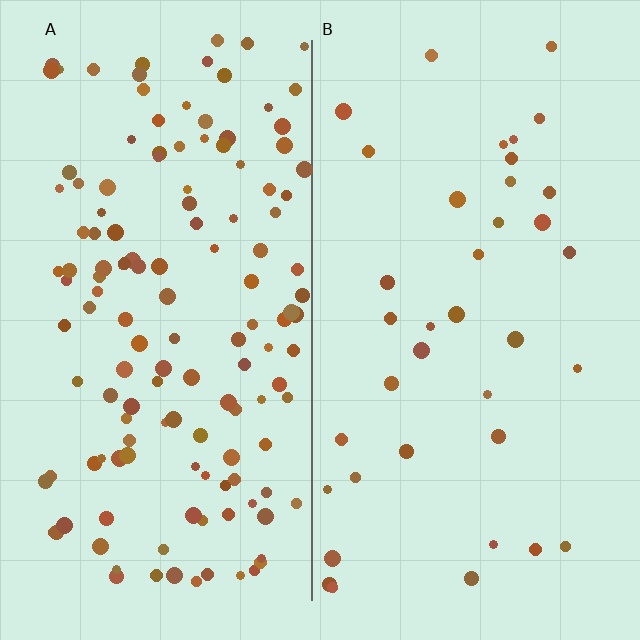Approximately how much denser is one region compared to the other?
Approximately 3.7× — region A over region B.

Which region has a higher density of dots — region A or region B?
A (the left).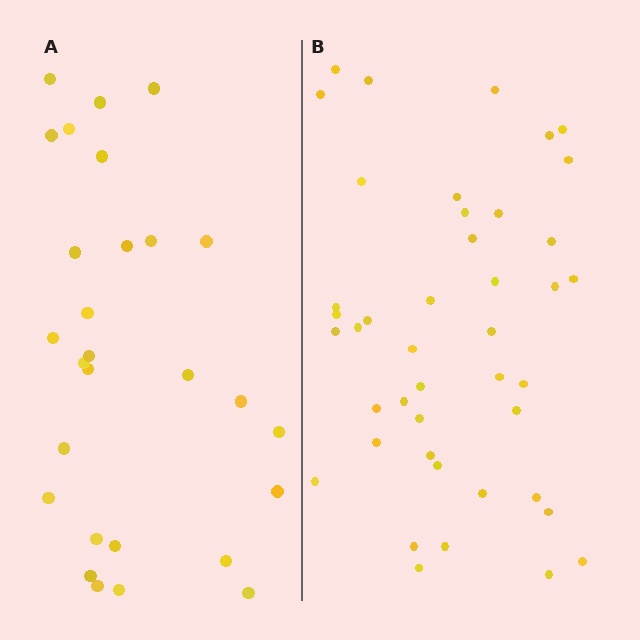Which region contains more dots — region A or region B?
Region B (the right region) has more dots.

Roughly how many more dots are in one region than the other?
Region B has approximately 15 more dots than region A.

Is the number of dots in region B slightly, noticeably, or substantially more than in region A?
Region B has substantially more. The ratio is roughly 1.5 to 1.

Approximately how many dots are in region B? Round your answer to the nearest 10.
About 40 dots. (The exact count is 43, which rounds to 40.)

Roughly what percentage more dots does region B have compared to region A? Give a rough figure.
About 55% more.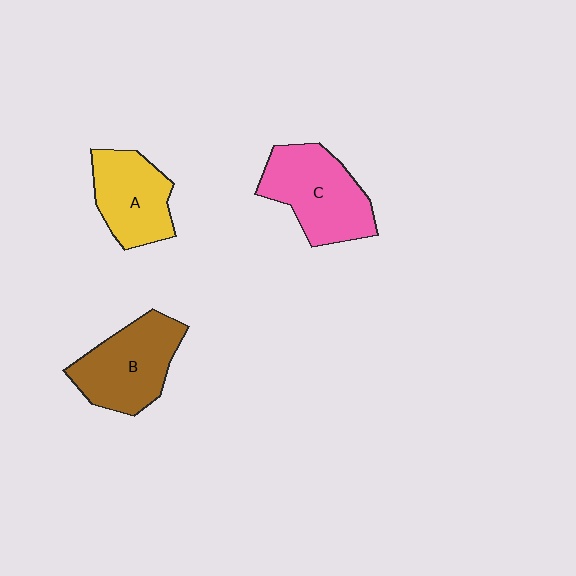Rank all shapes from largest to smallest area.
From largest to smallest: C (pink), B (brown), A (yellow).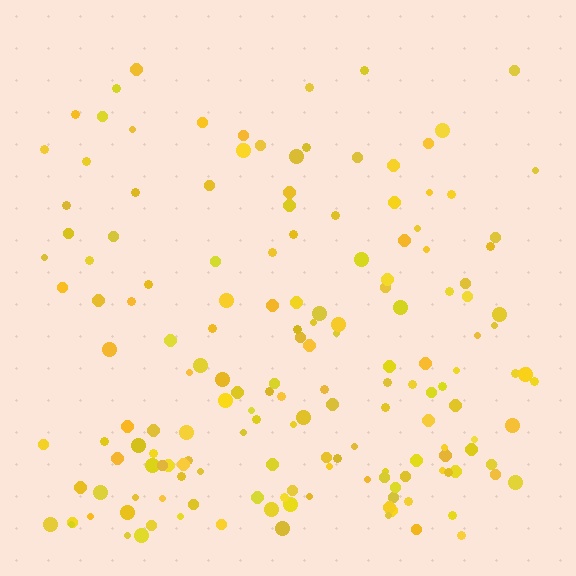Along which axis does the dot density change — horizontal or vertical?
Vertical.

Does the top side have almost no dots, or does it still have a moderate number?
Still a moderate number, just noticeably fewer than the bottom.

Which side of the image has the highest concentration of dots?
The bottom.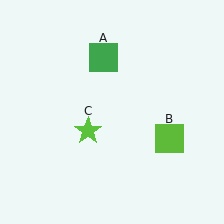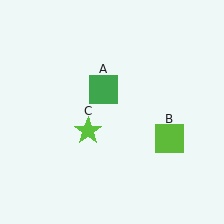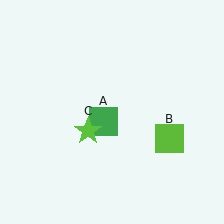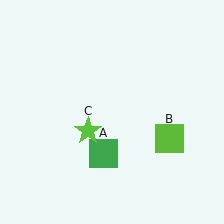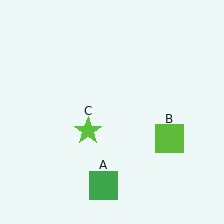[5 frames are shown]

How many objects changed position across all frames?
1 object changed position: green square (object A).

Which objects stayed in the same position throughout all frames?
Lime square (object B) and lime star (object C) remained stationary.